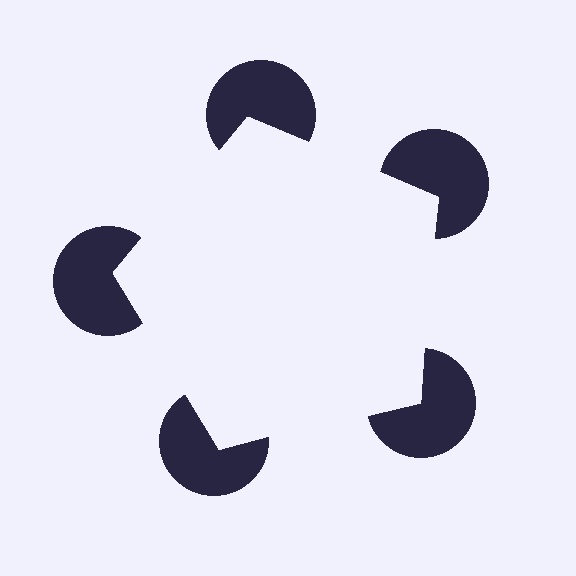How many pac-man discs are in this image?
There are 5 — one at each vertex of the illusory pentagon.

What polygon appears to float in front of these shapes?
An illusory pentagon — its edges are inferred from the aligned wedge cuts in the pac-man discs, not physically drawn.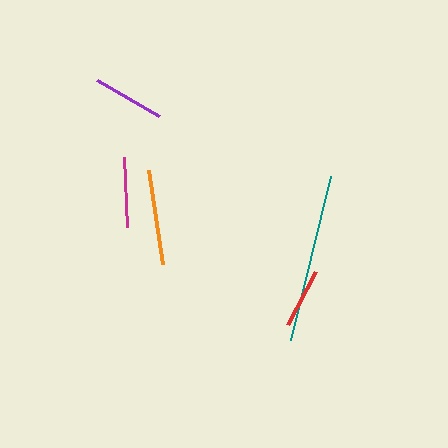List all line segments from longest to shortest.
From longest to shortest: teal, orange, purple, magenta, red.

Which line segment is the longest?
The teal line is the longest at approximately 169 pixels.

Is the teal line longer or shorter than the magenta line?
The teal line is longer than the magenta line.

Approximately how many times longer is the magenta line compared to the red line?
The magenta line is approximately 1.2 times the length of the red line.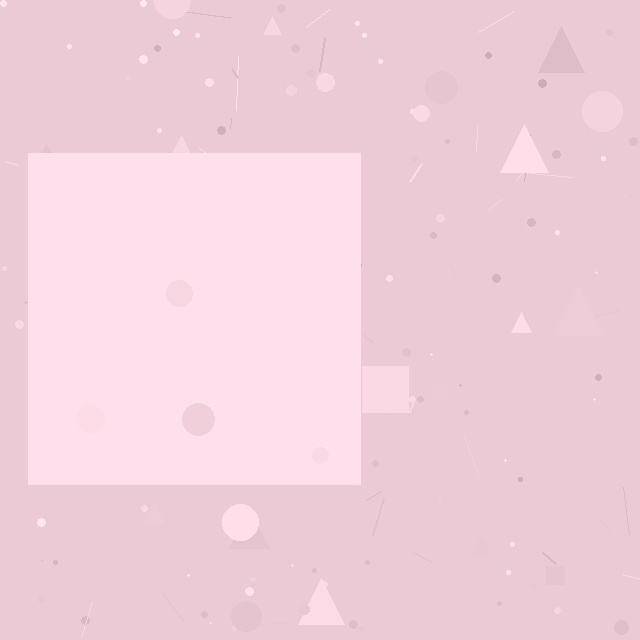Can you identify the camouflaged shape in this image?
The camouflaged shape is a square.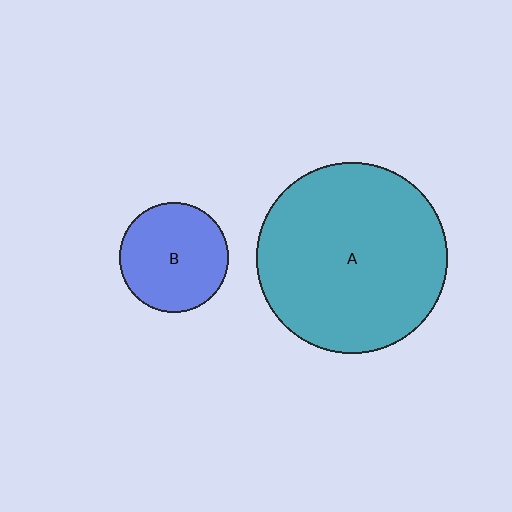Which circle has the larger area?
Circle A (teal).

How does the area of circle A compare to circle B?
Approximately 3.1 times.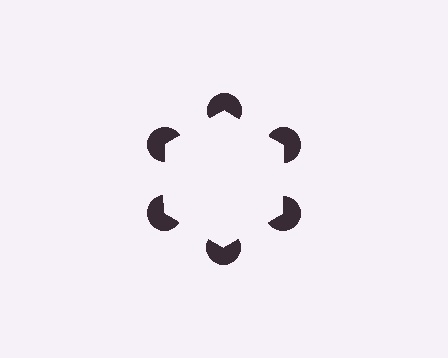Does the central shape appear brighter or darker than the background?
It typically appears slightly brighter than the background, even though no actual brightness change is drawn.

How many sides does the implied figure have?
6 sides.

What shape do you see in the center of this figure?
An illusory hexagon — its edges are inferred from the aligned wedge cuts in the pac-man discs, not physically drawn.